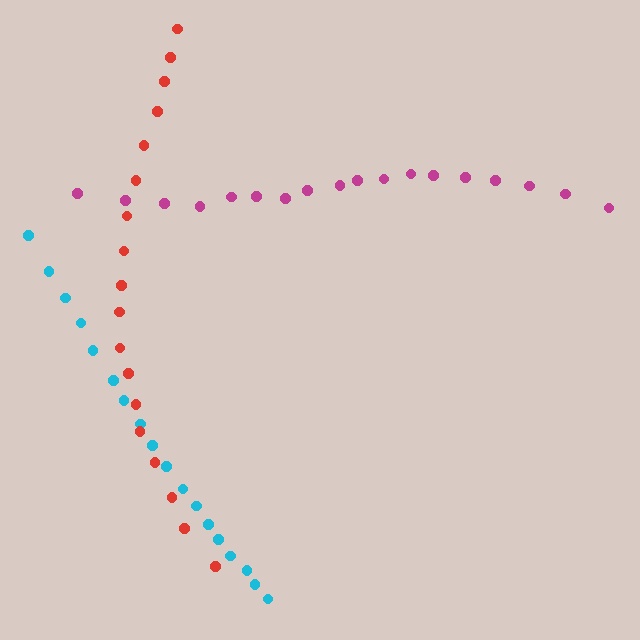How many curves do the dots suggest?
There are 3 distinct paths.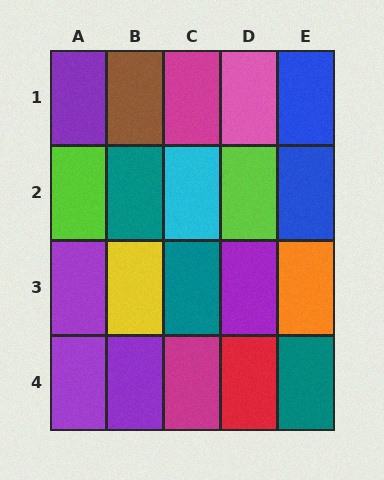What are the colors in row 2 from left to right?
Lime, teal, cyan, lime, blue.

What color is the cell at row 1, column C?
Magenta.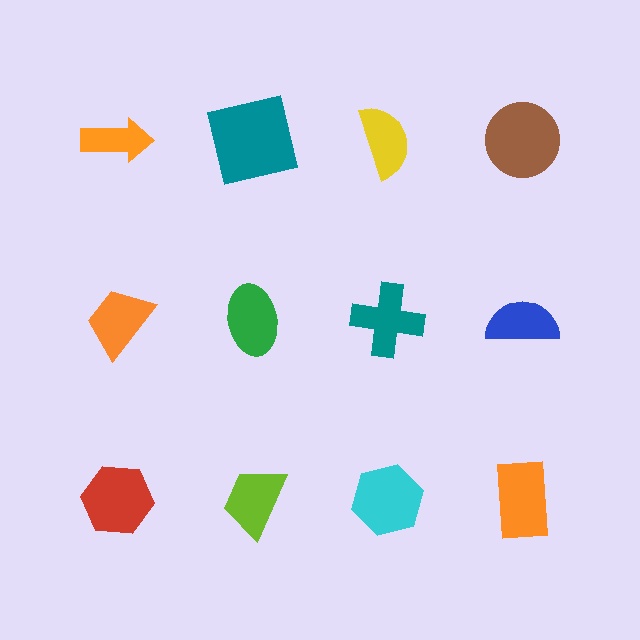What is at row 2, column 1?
An orange trapezoid.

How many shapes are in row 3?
4 shapes.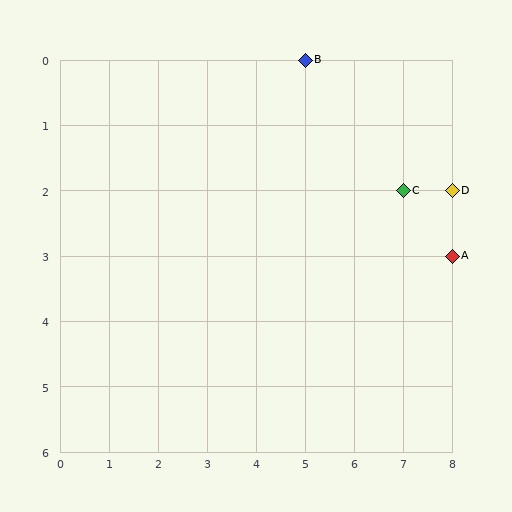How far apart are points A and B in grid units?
Points A and B are 3 columns and 3 rows apart (about 4.2 grid units diagonally).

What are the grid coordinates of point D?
Point D is at grid coordinates (8, 2).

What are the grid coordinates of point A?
Point A is at grid coordinates (8, 3).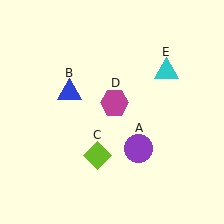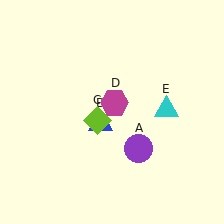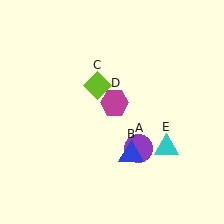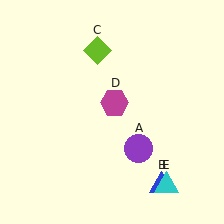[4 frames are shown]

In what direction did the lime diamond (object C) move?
The lime diamond (object C) moved up.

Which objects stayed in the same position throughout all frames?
Purple circle (object A) and magenta hexagon (object D) remained stationary.